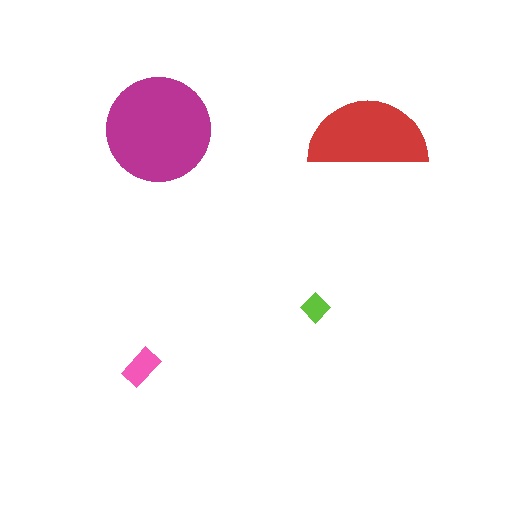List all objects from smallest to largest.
The lime diamond, the pink rectangle, the red semicircle, the magenta circle.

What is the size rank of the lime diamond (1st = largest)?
4th.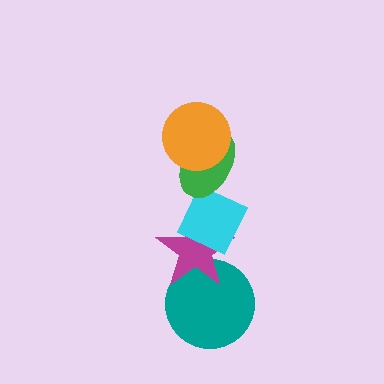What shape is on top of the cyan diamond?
The green ellipse is on top of the cyan diamond.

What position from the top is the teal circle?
The teal circle is 5th from the top.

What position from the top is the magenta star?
The magenta star is 4th from the top.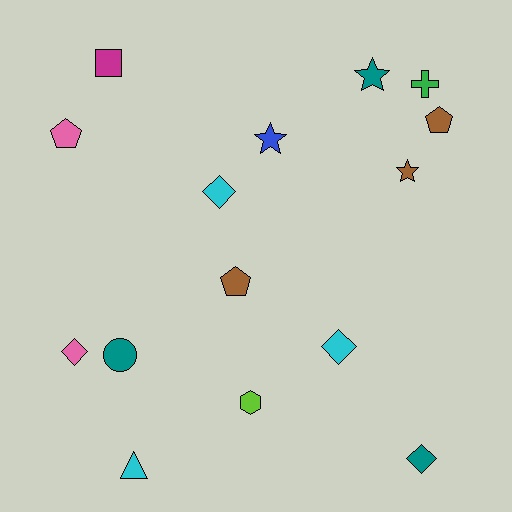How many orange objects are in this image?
There are no orange objects.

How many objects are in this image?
There are 15 objects.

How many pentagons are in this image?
There are 3 pentagons.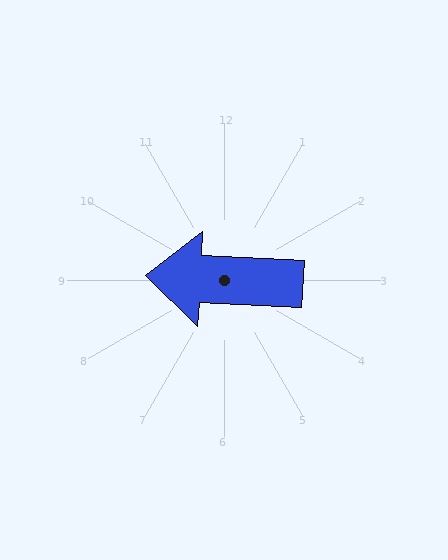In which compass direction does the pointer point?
West.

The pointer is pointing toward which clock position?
Roughly 9 o'clock.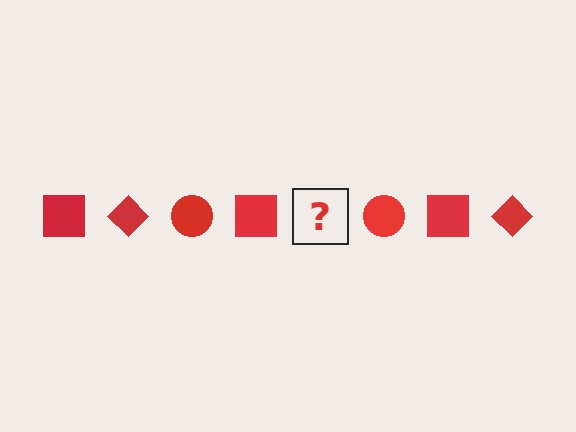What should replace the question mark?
The question mark should be replaced with a red diamond.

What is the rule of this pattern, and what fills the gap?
The rule is that the pattern cycles through square, diamond, circle shapes in red. The gap should be filled with a red diamond.